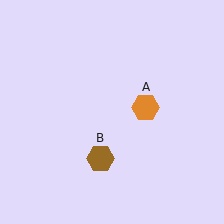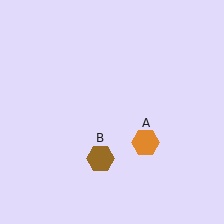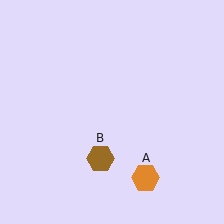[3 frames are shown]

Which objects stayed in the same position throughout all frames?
Brown hexagon (object B) remained stationary.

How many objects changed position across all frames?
1 object changed position: orange hexagon (object A).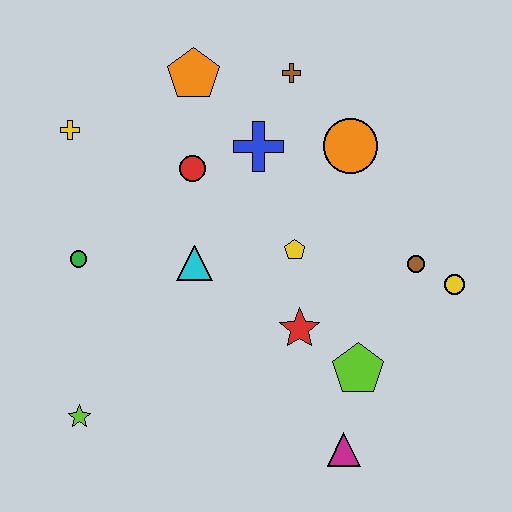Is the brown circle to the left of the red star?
No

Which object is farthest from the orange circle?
The lime star is farthest from the orange circle.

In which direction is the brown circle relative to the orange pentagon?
The brown circle is to the right of the orange pentagon.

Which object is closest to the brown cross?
The blue cross is closest to the brown cross.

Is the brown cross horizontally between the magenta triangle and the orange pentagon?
Yes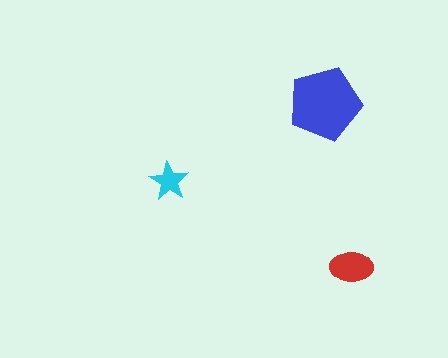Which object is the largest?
The blue pentagon.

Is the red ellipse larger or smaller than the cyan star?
Larger.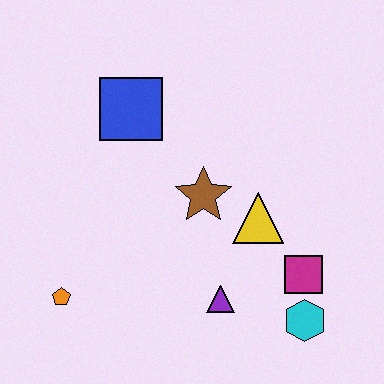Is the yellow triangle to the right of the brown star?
Yes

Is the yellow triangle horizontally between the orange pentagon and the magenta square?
Yes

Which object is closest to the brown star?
The yellow triangle is closest to the brown star.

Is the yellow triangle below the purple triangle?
No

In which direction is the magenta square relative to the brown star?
The magenta square is to the right of the brown star.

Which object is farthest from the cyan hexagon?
The blue square is farthest from the cyan hexagon.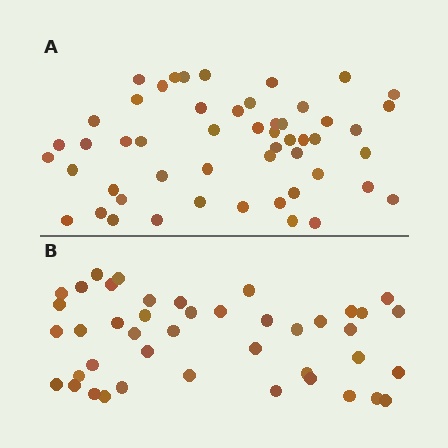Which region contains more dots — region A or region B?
Region A (the top region) has more dots.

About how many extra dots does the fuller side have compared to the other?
Region A has roughly 8 or so more dots than region B.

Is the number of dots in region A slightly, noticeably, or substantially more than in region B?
Region A has only slightly more — the two regions are fairly close. The ratio is roughly 1.2 to 1.